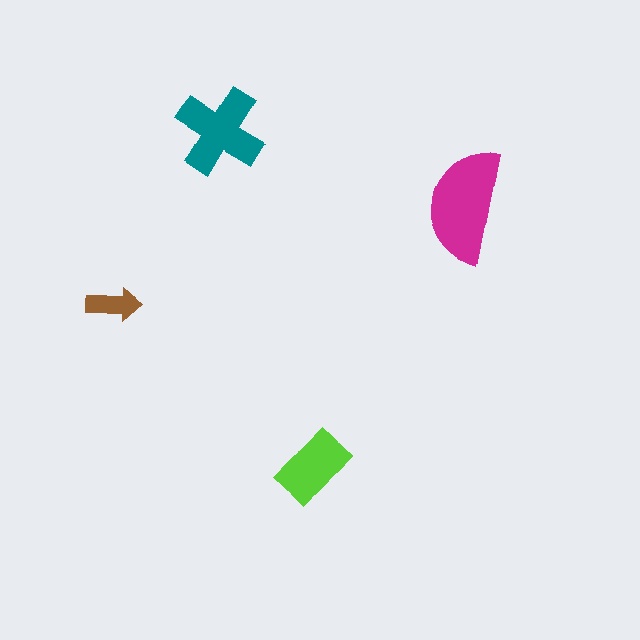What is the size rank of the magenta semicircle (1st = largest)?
1st.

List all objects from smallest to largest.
The brown arrow, the lime rectangle, the teal cross, the magenta semicircle.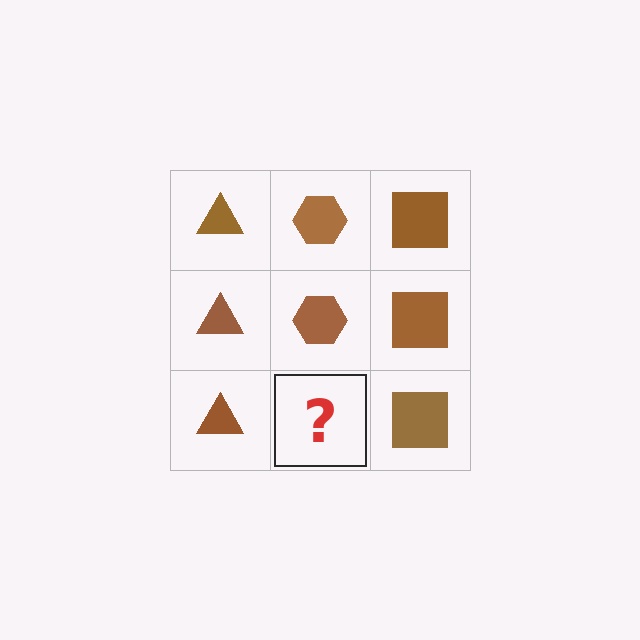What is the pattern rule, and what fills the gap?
The rule is that each column has a consistent shape. The gap should be filled with a brown hexagon.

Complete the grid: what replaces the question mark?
The question mark should be replaced with a brown hexagon.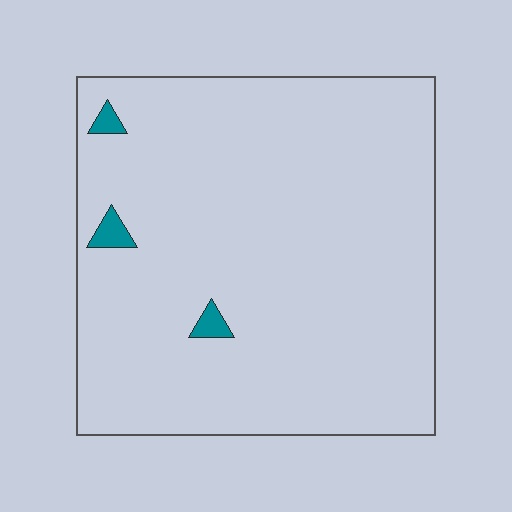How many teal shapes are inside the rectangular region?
3.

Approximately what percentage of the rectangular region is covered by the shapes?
Approximately 0%.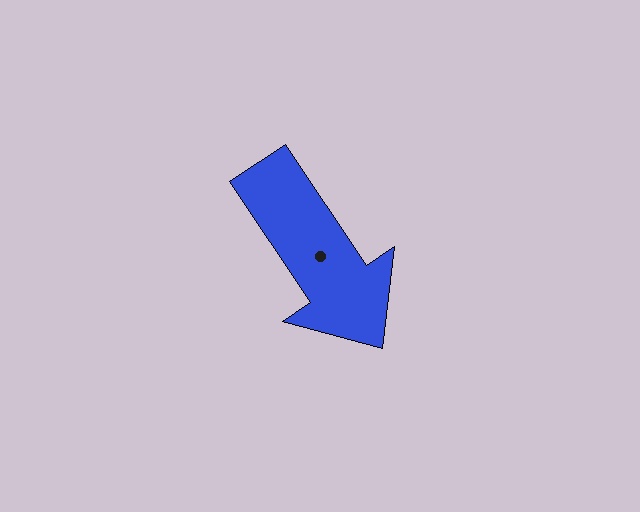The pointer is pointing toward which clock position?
Roughly 5 o'clock.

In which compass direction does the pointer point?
Southeast.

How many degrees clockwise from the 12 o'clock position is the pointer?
Approximately 146 degrees.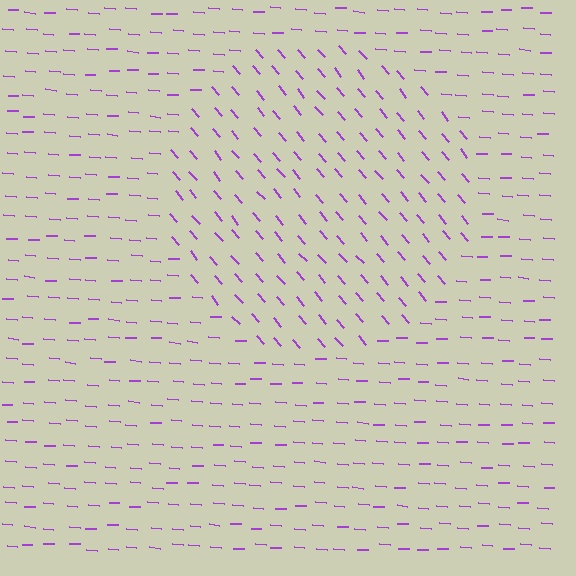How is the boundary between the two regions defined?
The boundary is defined purely by a change in line orientation (approximately 45 degrees difference). All lines are the same color and thickness.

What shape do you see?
I see a circle.